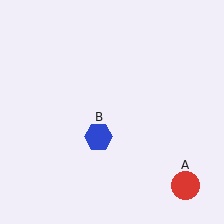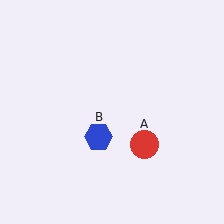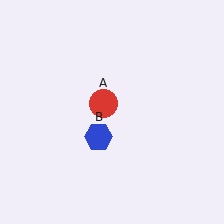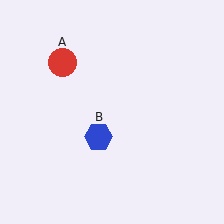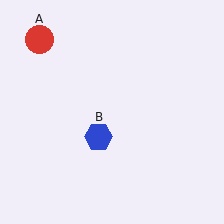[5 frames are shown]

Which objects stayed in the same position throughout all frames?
Blue hexagon (object B) remained stationary.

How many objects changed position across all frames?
1 object changed position: red circle (object A).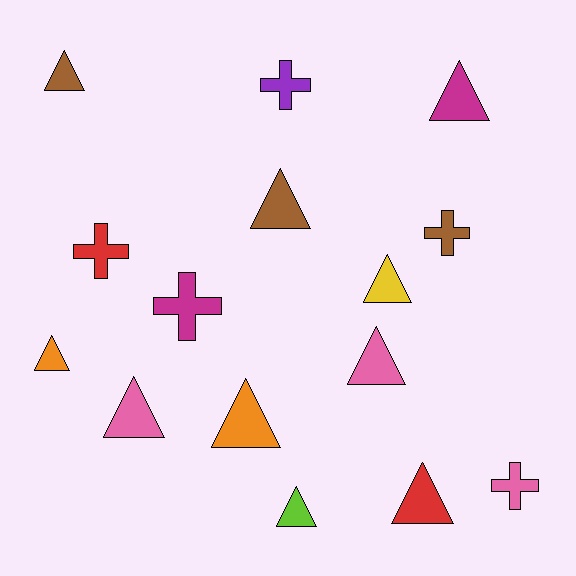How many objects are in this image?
There are 15 objects.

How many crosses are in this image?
There are 5 crosses.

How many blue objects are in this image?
There are no blue objects.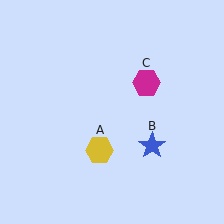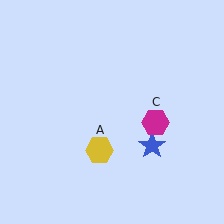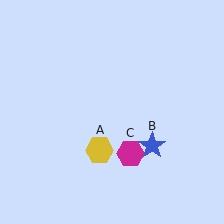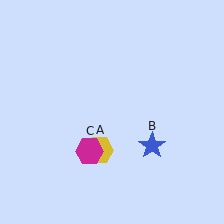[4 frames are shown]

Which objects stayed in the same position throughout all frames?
Yellow hexagon (object A) and blue star (object B) remained stationary.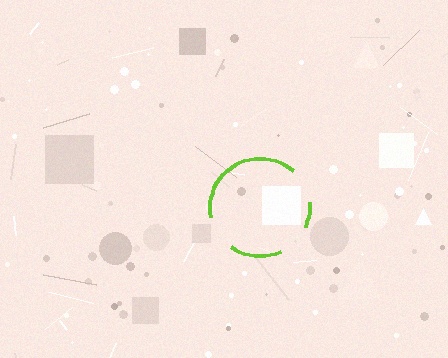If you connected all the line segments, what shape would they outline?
They would outline a circle.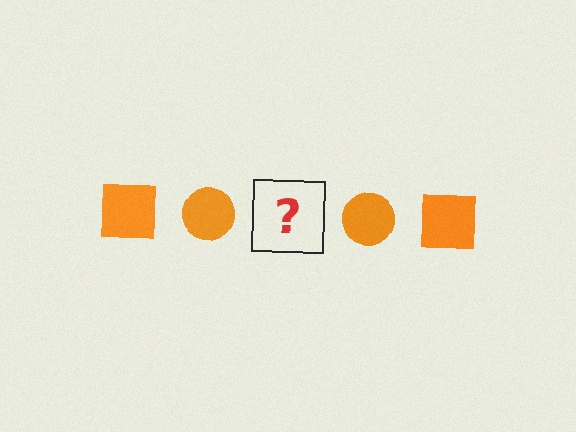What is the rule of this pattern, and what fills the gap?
The rule is that the pattern cycles through square, circle shapes in orange. The gap should be filled with an orange square.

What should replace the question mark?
The question mark should be replaced with an orange square.